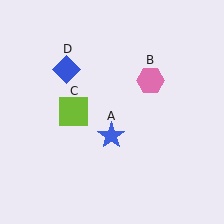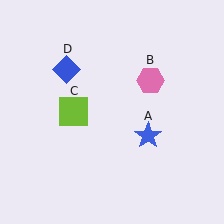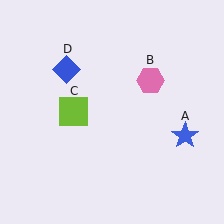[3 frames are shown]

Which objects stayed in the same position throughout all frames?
Pink hexagon (object B) and lime square (object C) and blue diamond (object D) remained stationary.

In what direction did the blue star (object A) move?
The blue star (object A) moved right.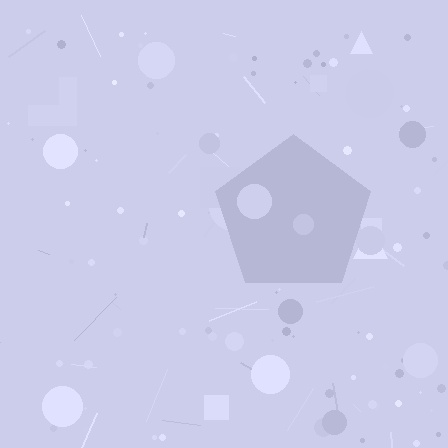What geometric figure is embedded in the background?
A pentagon is embedded in the background.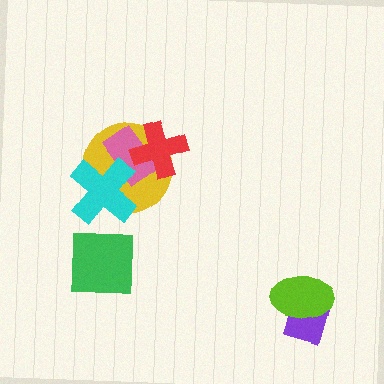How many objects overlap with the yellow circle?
3 objects overlap with the yellow circle.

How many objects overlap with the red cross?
2 objects overlap with the red cross.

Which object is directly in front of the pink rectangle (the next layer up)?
The red cross is directly in front of the pink rectangle.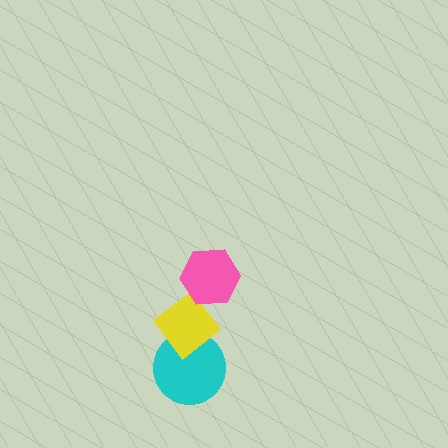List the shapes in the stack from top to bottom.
From top to bottom: the pink hexagon, the yellow diamond, the cyan circle.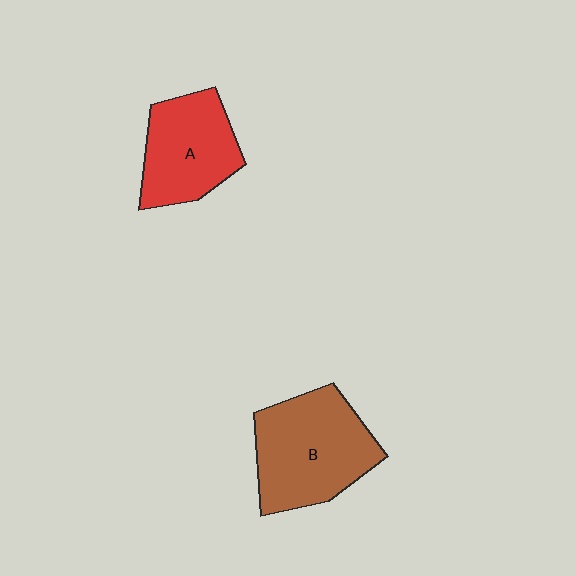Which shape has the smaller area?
Shape A (red).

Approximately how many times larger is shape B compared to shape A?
Approximately 1.3 times.